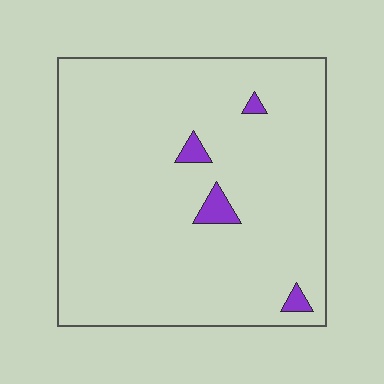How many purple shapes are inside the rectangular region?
4.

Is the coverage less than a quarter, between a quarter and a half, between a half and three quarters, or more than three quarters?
Less than a quarter.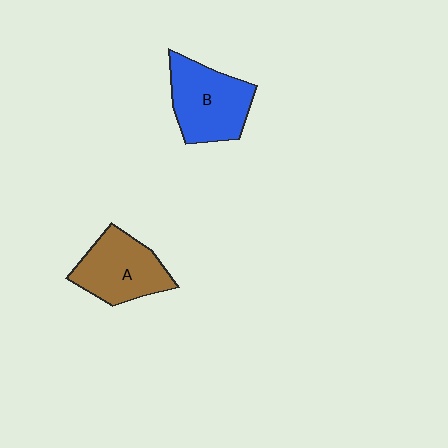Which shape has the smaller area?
Shape A (brown).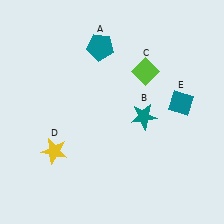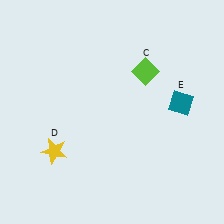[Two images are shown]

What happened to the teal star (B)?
The teal star (B) was removed in Image 2. It was in the bottom-right area of Image 1.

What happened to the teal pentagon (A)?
The teal pentagon (A) was removed in Image 2. It was in the top-left area of Image 1.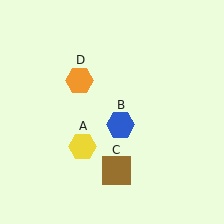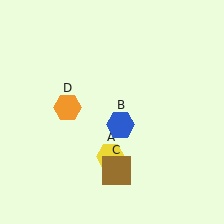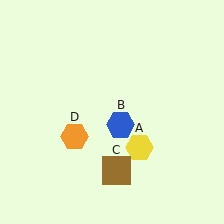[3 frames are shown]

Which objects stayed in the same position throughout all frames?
Blue hexagon (object B) and brown square (object C) remained stationary.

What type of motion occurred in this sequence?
The yellow hexagon (object A), orange hexagon (object D) rotated counterclockwise around the center of the scene.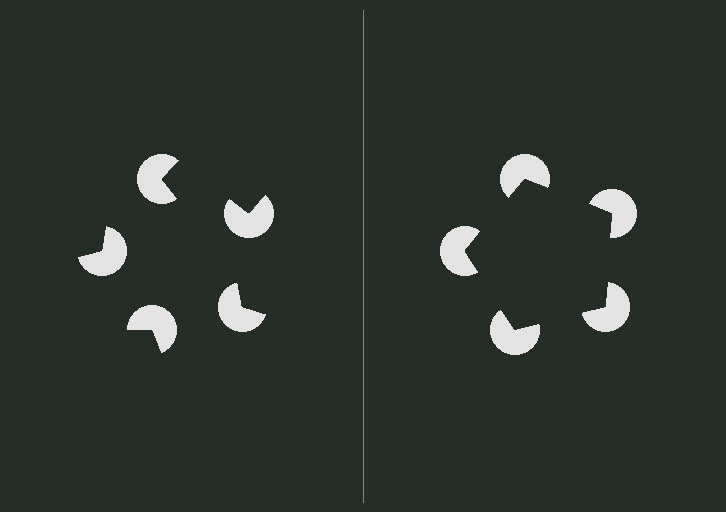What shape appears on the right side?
An illusory pentagon.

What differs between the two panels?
The pac-man discs are positioned identically on both sides; only the wedge orientations differ. On the right they align to a pentagon; on the left they are misaligned.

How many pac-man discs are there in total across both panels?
10 — 5 on each side.